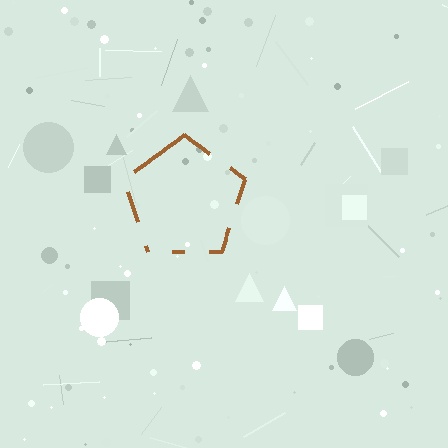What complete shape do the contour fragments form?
The contour fragments form a pentagon.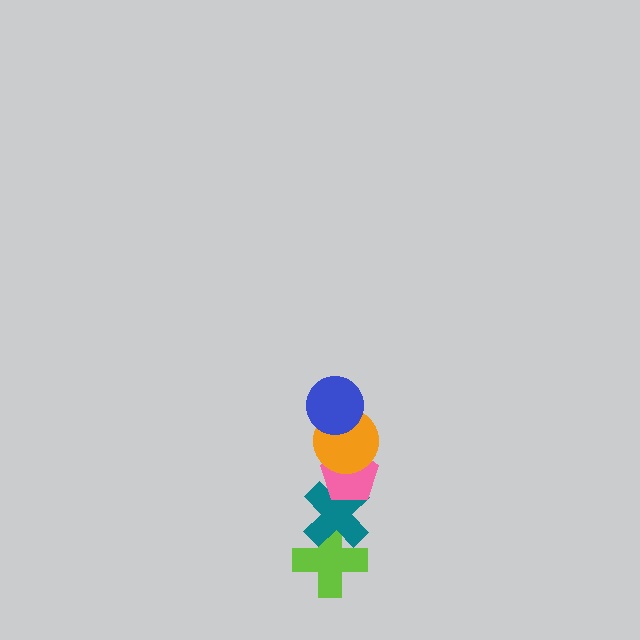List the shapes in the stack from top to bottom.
From top to bottom: the blue circle, the orange circle, the pink pentagon, the teal cross, the lime cross.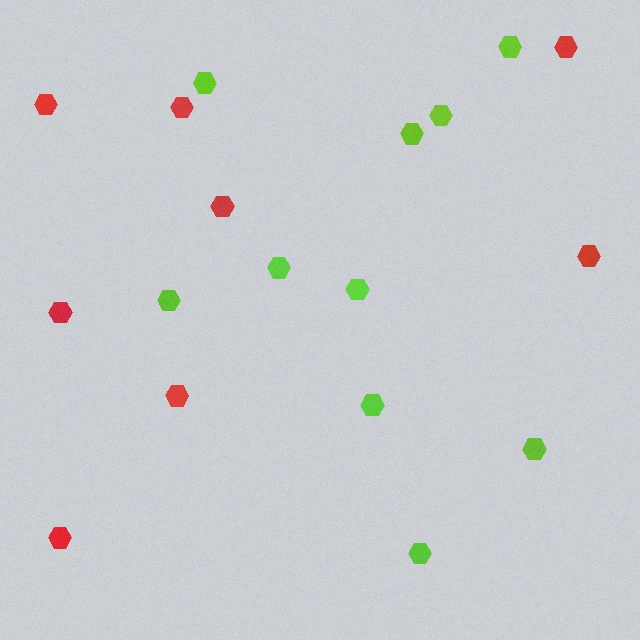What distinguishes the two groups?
There are 2 groups: one group of red hexagons (8) and one group of lime hexagons (10).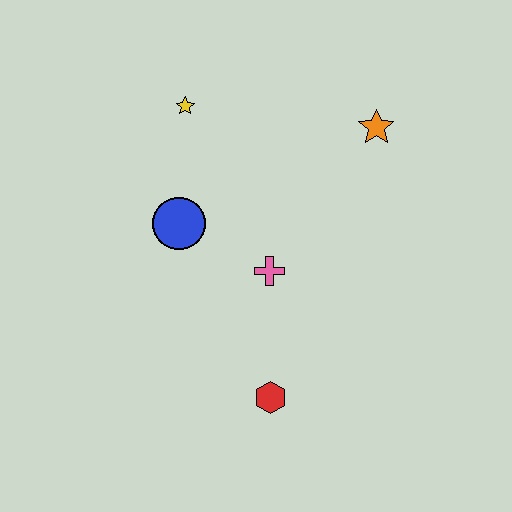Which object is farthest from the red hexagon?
The yellow star is farthest from the red hexagon.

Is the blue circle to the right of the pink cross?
No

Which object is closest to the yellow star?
The blue circle is closest to the yellow star.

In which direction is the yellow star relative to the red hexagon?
The yellow star is above the red hexagon.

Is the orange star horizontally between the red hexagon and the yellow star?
No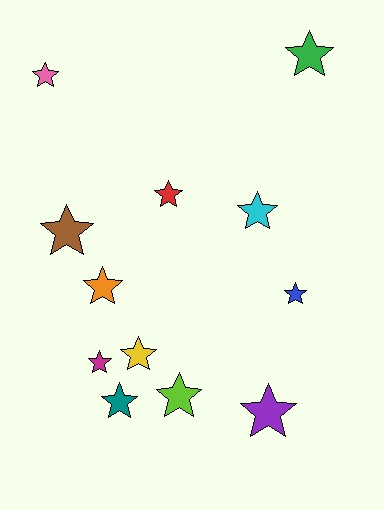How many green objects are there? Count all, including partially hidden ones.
There is 1 green object.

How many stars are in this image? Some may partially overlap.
There are 12 stars.